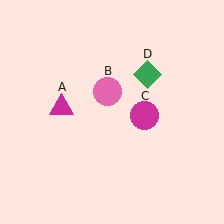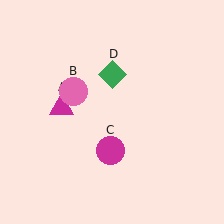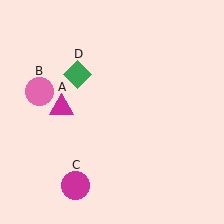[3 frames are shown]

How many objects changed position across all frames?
3 objects changed position: pink circle (object B), magenta circle (object C), green diamond (object D).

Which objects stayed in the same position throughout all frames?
Magenta triangle (object A) remained stationary.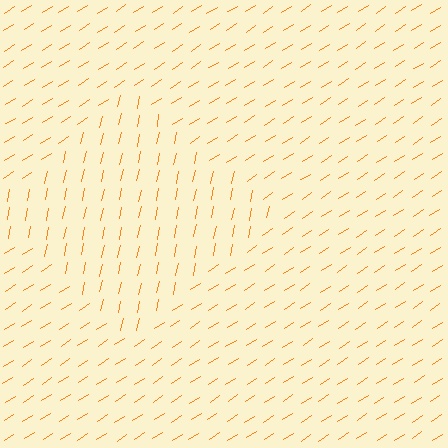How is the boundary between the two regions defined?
The boundary is defined purely by a change in line orientation (approximately 45 degrees difference). All lines are the same color and thickness.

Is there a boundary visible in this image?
Yes, there is a texture boundary formed by a change in line orientation.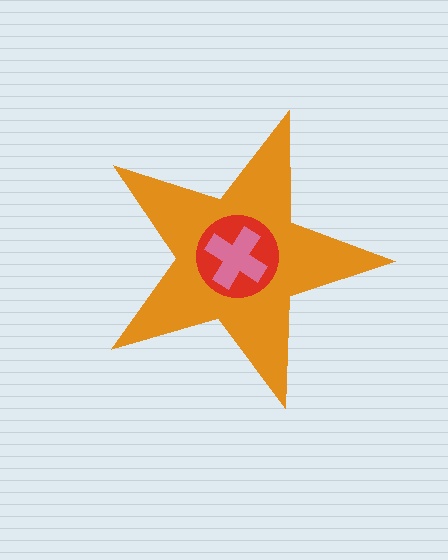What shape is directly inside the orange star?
The red circle.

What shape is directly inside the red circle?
The pink cross.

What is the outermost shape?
The orange star.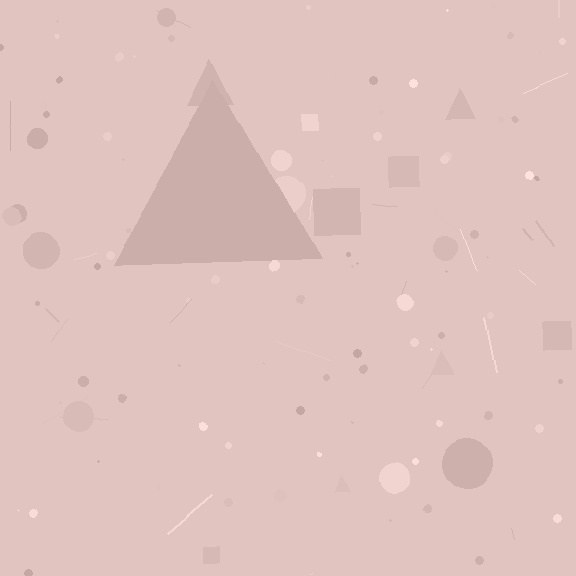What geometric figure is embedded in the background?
A triangle is embedded in the background.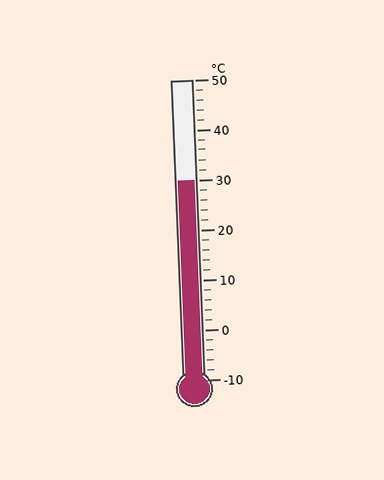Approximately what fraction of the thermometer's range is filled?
The thermometer is filled to approximately 65% of its range.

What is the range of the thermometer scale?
The thermometer scale ranges from -10°C to 50°C.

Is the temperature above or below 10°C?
The temperature is above 10°C.